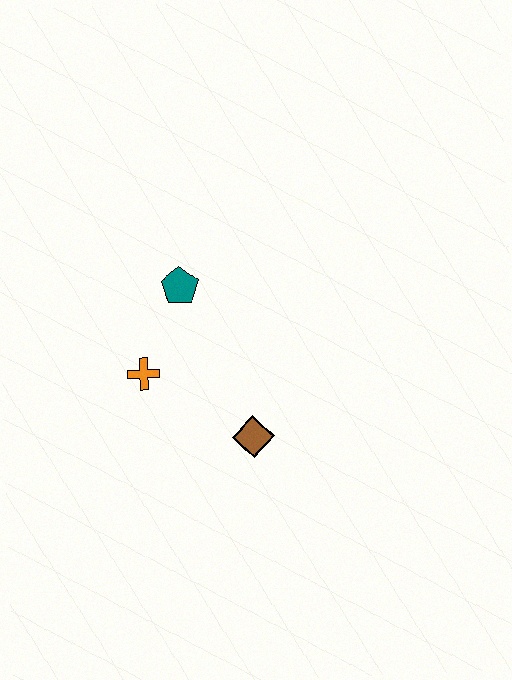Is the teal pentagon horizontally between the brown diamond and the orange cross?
Yes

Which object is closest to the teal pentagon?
The orange cross is closest to the teal pentagon.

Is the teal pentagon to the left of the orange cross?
No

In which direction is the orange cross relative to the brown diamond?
The orange cross is to the left of the brown diamond.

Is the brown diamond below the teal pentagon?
Yes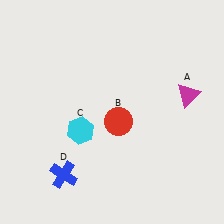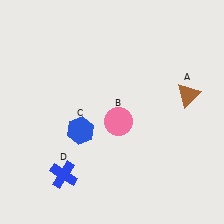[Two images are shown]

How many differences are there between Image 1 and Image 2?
There are 3 differences between the two images.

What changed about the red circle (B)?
In Image 1, B is red. In Image 2, it changed to pink.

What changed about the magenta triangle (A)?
In Image 1, A is magenta. In Image 2, it changed to brown.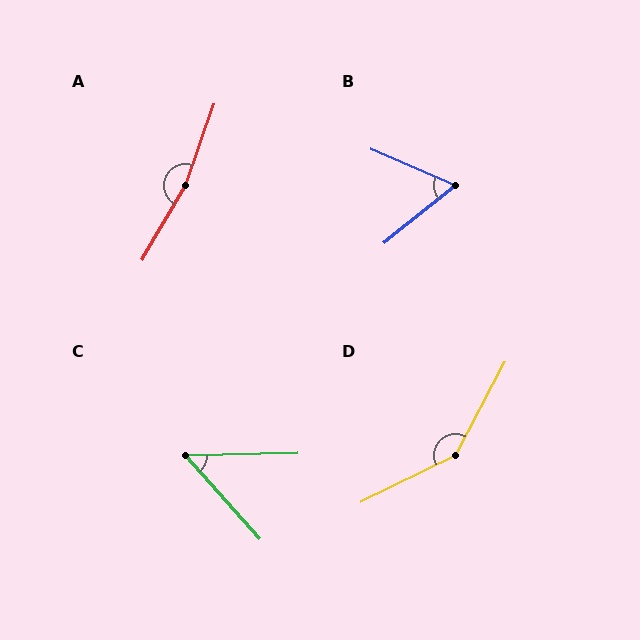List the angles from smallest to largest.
C (50°), B (62°), D (144°), A (169°).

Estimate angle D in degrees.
Approximately 144 degrees.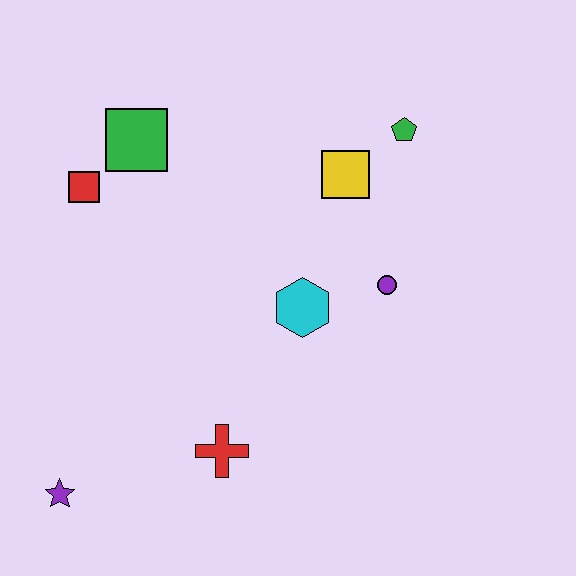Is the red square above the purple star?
Yes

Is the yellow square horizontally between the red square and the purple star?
No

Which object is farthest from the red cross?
The green pentagon is farthest from the red cross.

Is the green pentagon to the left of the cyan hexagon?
No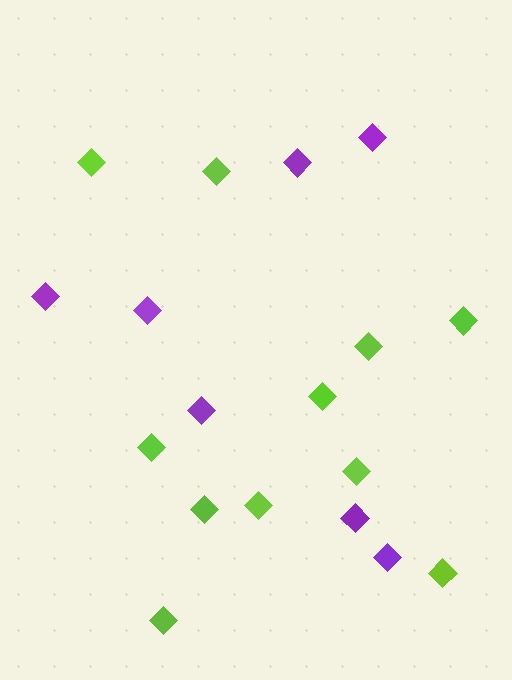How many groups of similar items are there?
There are 2 groups: one group of purple diamonds (7) and one group of lime diamonds (11).